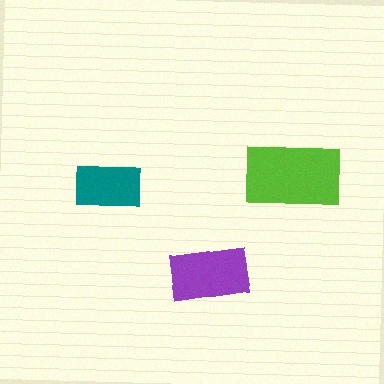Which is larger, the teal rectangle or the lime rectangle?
The lime one.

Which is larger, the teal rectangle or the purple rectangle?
The purple one.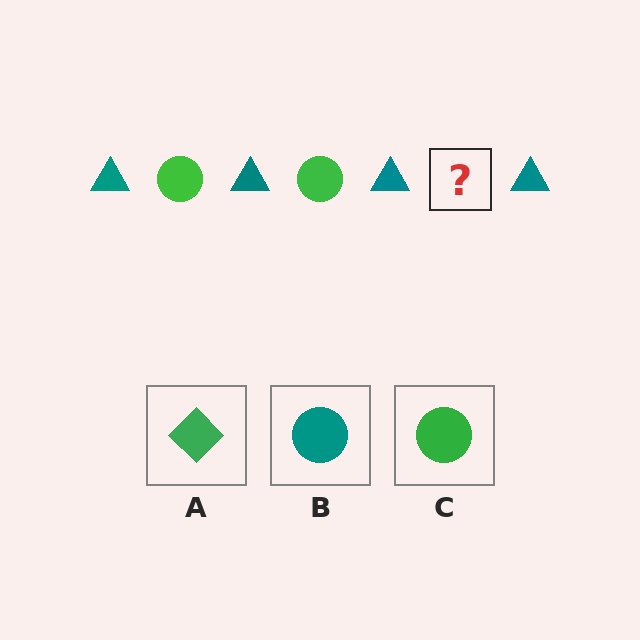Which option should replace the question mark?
Option C.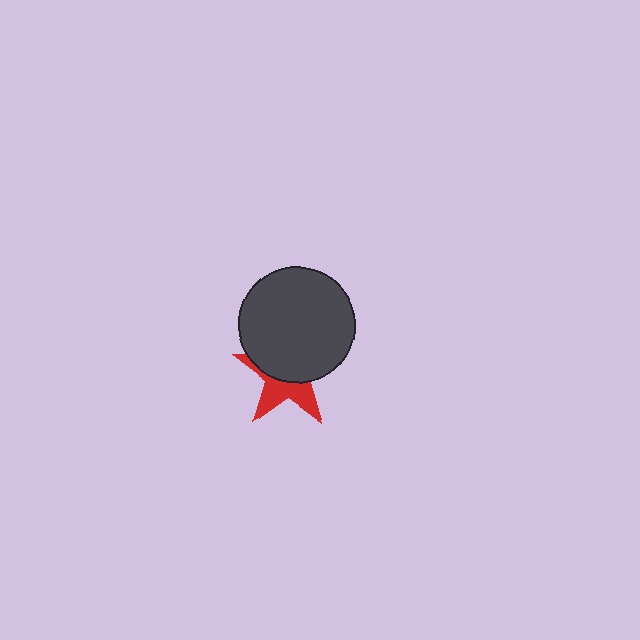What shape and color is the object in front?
The object in front is a dark gray circle.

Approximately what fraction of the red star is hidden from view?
Roughly 58% of the red star is hidden behind the dark gray circle.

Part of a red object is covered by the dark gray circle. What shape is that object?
It is a star.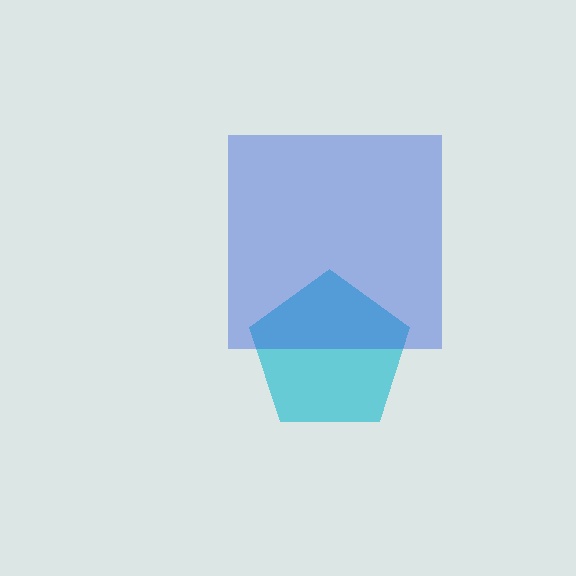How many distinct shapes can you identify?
There are 2 distinct shapes: a cyan pentagon, a blue square.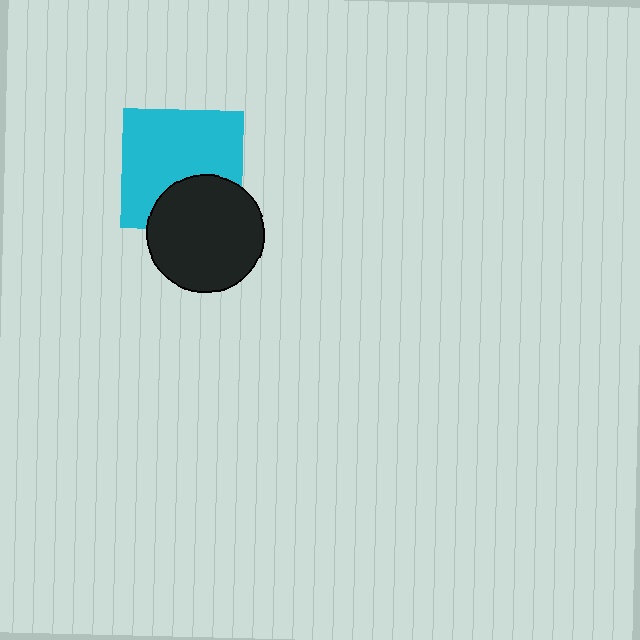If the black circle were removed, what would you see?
You would see the complete cyan square.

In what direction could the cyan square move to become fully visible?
The cyan square could move up. That would shift it out from behind the black circle entirely.